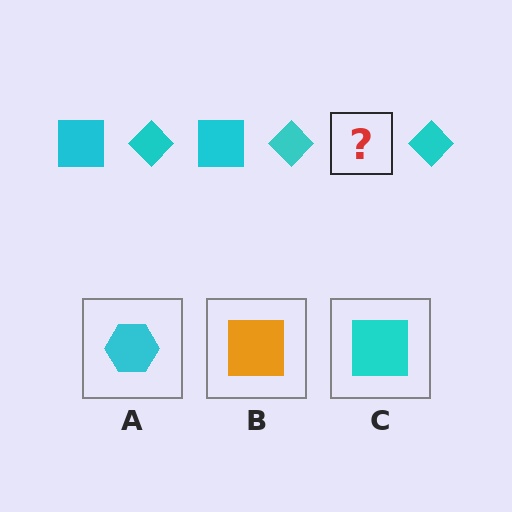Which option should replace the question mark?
Option C.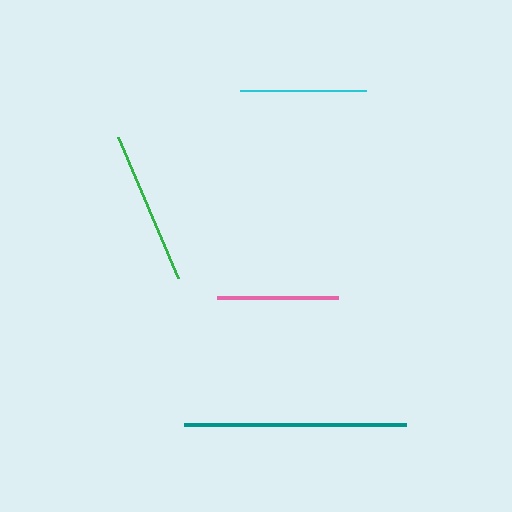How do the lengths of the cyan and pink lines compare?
The cyan and pink lines are approximately the same length.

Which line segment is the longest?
The teal line is the longest at approximately 222 pixels.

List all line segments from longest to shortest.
From longest to shortest: teal, green, cyan, pink.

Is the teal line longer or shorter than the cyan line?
The teal line is longer than the cyan line.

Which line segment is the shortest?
The pink line is the shortest at approximately 121 pixels.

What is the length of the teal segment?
The teal segment is approximately 222 pixels long.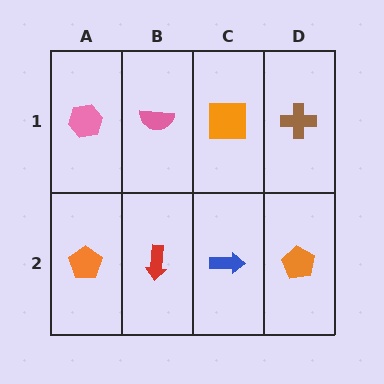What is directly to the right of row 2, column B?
A blue arrow.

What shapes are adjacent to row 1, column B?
A red arrow (row 2, column B), a pink hexagon (row 1, column A), an orange square (row 1, column C).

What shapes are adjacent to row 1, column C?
A blue arrow (row 2, column C), a pink semicircle (row 1, column B), a brown cross (row 1, column D).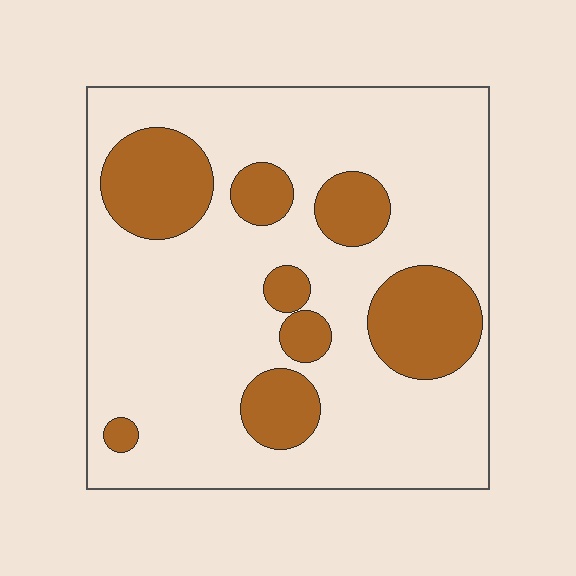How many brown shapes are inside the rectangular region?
8.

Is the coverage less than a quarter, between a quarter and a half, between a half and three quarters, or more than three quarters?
Less than a quarter.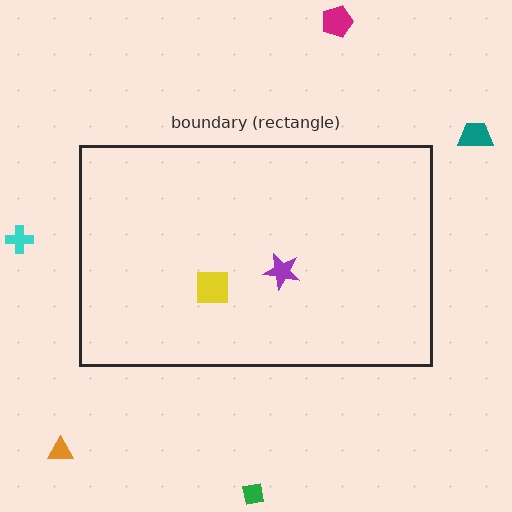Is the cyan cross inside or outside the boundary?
Outside.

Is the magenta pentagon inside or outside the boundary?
Outside.